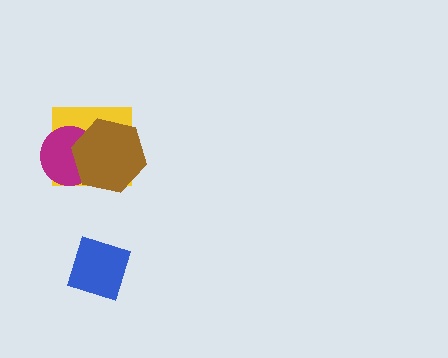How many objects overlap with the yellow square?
2 objects overlap with the yellow square.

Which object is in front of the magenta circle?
The brown hexagon is in front of the magenta circle.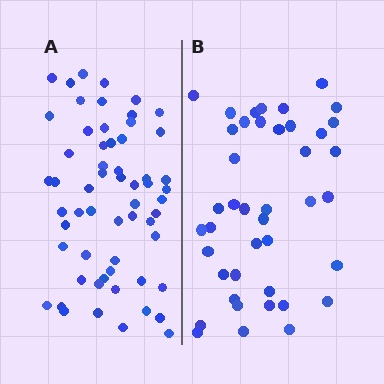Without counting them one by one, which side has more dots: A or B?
Region A (the left region) has more dots.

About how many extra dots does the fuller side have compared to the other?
Region A has approximately 15 more dots than region B.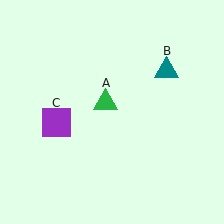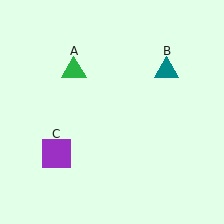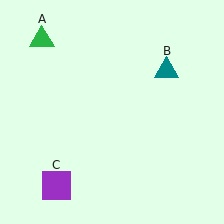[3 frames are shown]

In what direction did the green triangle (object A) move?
The green triangle (object A) moved up and to the left.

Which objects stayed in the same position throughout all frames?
Teal triangle (object B) remained stationary.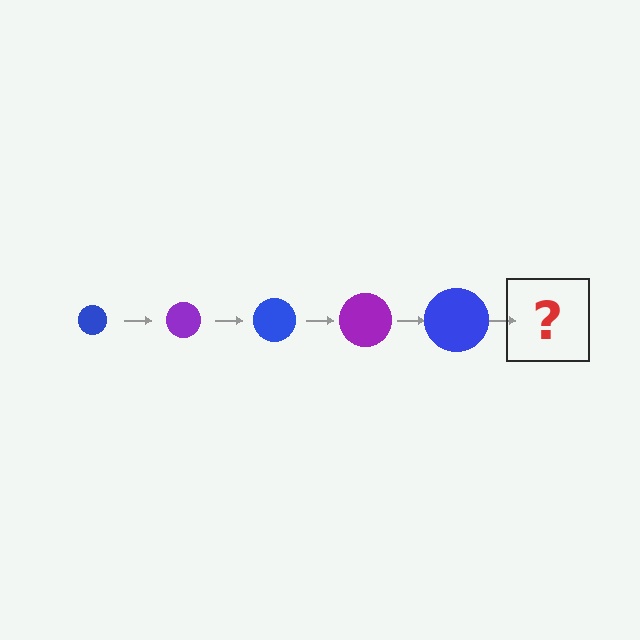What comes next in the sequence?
The next element should be a purple circle, larger than the previous one.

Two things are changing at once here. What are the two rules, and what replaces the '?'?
The two rules are that the circle grows larger each step and the color cycles through blue and purple. The '?' should be a purple circle, larger than the previous one.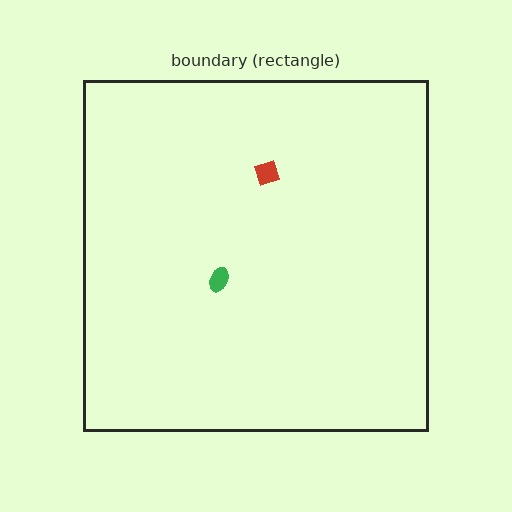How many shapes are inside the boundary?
2 inside, 0 outside.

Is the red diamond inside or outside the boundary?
Inside.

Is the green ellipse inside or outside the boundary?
Inside.